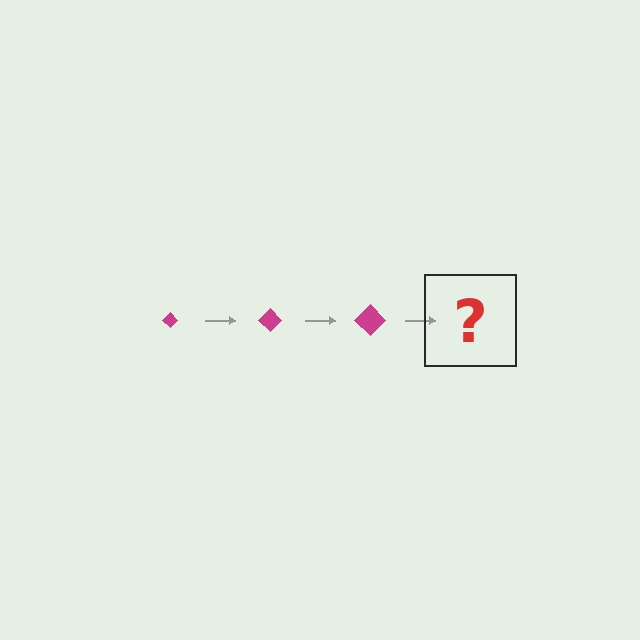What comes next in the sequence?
The next element should be a magenta diamond, larger than the previous one.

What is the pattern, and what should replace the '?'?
The pattern is that the diamond gets progressively larger each step. The '?' should be a magenta diamond, larger than the previous one.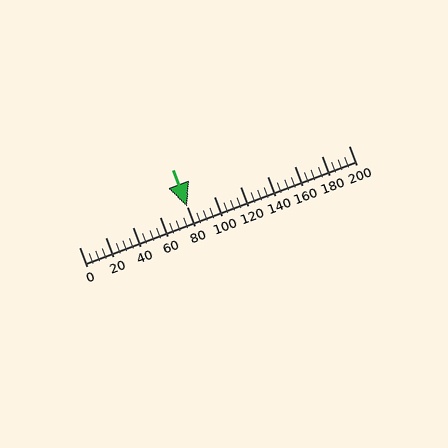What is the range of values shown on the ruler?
The ruler shows values from 0 to 200.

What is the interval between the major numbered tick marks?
The major tick marks are spaced 20 units apart.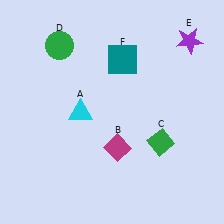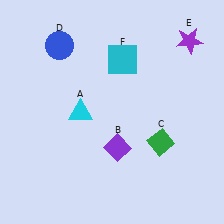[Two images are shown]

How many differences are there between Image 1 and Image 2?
There are 3 differences between the two images.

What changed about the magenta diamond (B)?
In Image 1, B is magenta. In Image 2, it changed to purple.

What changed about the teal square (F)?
In Image 1, F is teal. In Image 2, it changed to cyan.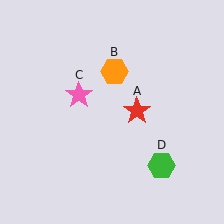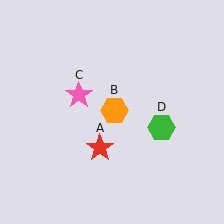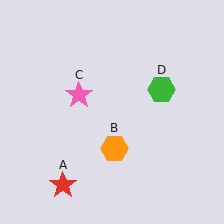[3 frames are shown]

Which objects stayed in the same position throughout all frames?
Pink star (object C) remained stationary.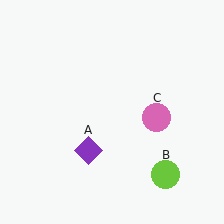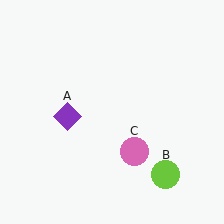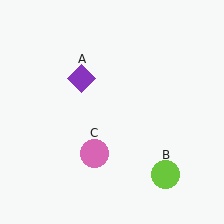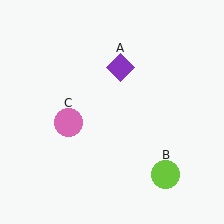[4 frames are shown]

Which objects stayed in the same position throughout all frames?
Lime circle (object B) remained stationary.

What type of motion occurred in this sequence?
The purple diamond (object A), pink circle (object C) rotated clockwise around the center of the scene.